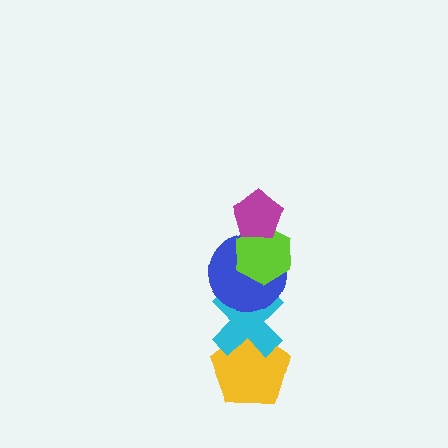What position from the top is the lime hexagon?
The lime hexagon is 2nd from the top.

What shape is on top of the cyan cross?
The blue circle is on top of the cyan cross.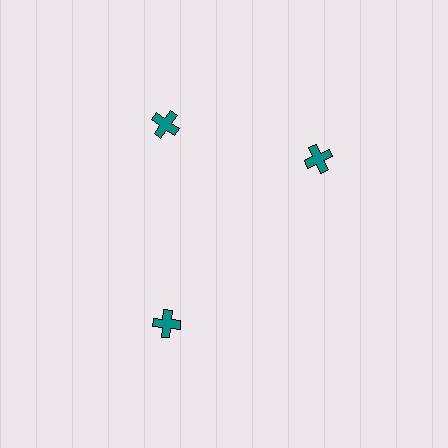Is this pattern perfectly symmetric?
No. The 3 teal crosses are arranged in a ring, but one element near the 3 o'clock position is rotated out of alignment along the ring, breaking the 3-fold rotational symmetry.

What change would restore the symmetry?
The symmetry would be restored by rotating it back into even spacing with its neighbors so that all 3 crosses sit at equal angles and equal distance from the center.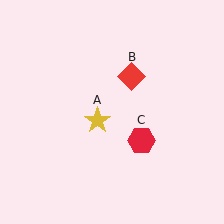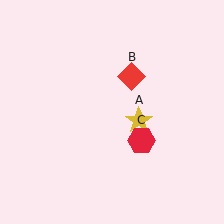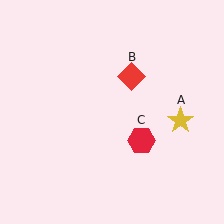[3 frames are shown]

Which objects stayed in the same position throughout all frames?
Red diamond (object B) and red hexagon (object C) remained stationary.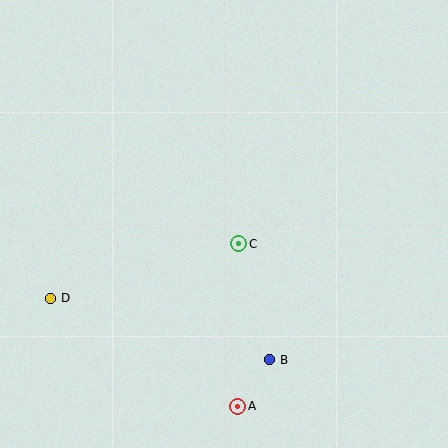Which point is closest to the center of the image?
Point C at (239, 244) is closest to the center.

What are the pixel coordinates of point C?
Point C is at (239, 244).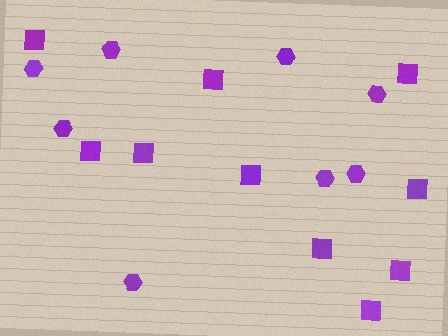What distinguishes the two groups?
There are 2 groups: one group of squares (10) and one group of hexagons (8).